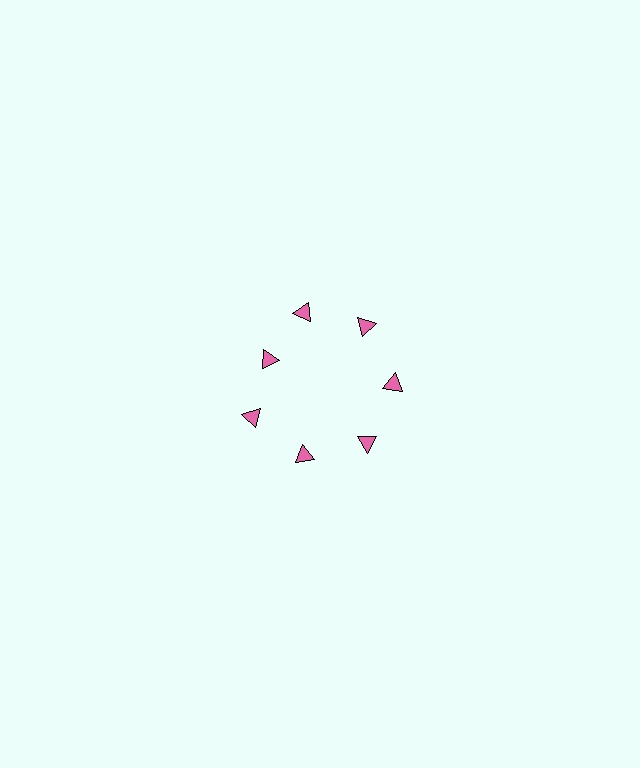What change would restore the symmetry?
The symmetry would be restored by moving it outward, back onto the ring so that all 7 triangles sit at equal angles and equal distance from the center.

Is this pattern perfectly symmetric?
No. The 7 pink triangles are arranged in a ring, but one element near the 10 o'clock position is pulled inward toward the center, breaking the 7-fold rotational symmetry.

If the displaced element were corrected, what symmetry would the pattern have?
It would have 7-fold rotational symmetry — the pattern would map onto itself every 51 degrees.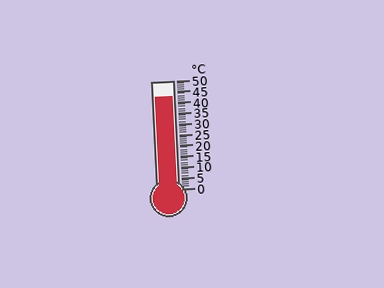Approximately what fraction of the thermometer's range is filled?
The thermometer is filled to approximately 85% of its range.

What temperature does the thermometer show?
The thermometer shows approximately 43°C.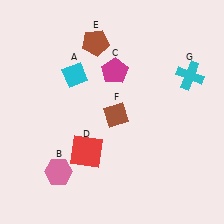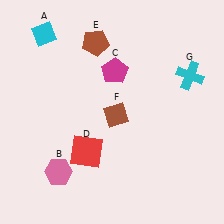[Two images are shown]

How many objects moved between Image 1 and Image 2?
1 object moved between the two images.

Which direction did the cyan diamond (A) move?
The cyan diamond (A) moved up.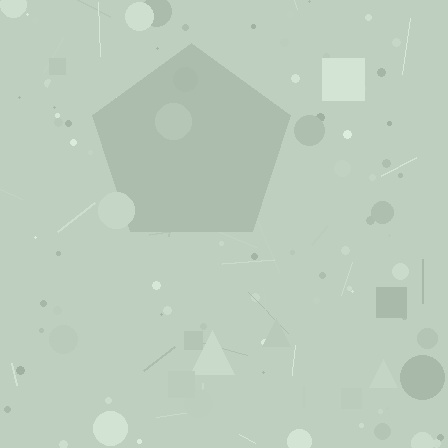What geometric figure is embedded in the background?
A pentagon is embedded in the background.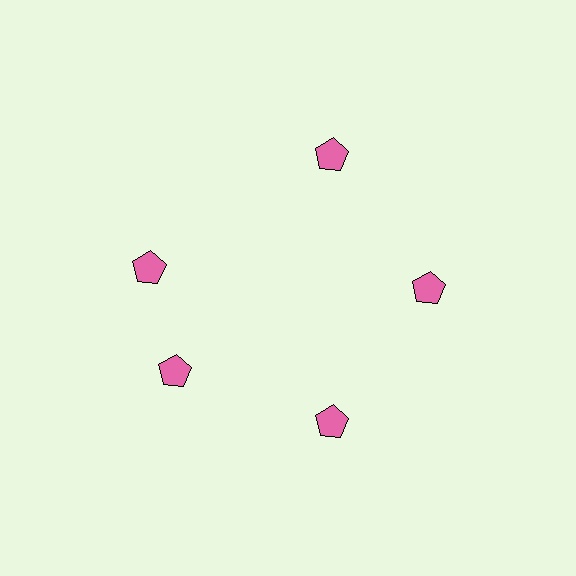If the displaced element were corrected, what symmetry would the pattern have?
It would have 5-fold rotational symmetry — the pattern would map onto itself every 72 degrees.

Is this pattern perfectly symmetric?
No. The 5 pink pentagons are arranged in a ring, but one element near the 10 o'clock position is rotated out of alignment along the ring, breaking the 5-fold rotational symmetry.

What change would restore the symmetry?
The symmetry would be restored by rotating it back into even spacing with its neighbors so that all 5 pentagons sit at equal angles and equal distance from the center.